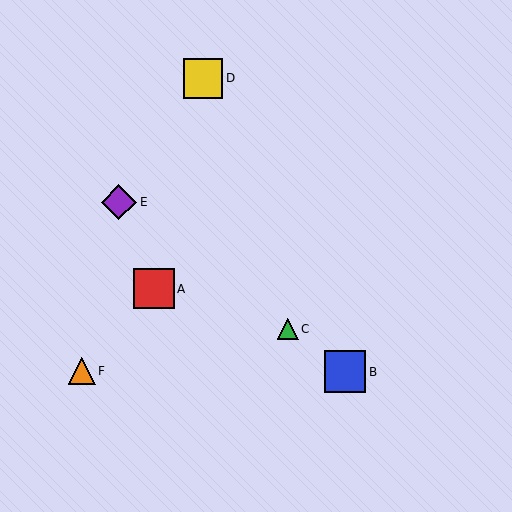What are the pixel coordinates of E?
Object E is at (119, 202).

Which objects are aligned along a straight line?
Objects B, C, E are aligned along a straight line.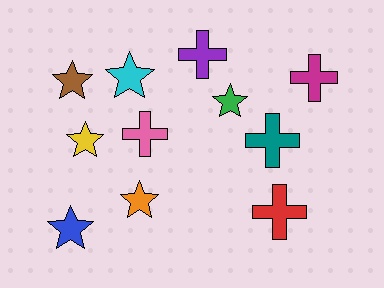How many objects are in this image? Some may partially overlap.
There are 11 objects.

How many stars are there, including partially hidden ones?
There are 6 stars.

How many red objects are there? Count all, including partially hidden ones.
There is 1 red object.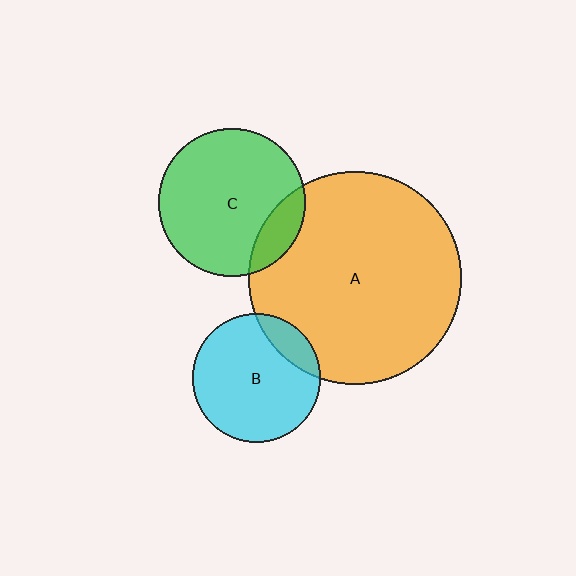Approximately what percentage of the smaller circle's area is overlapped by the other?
Approximately 15%.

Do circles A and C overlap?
Yes.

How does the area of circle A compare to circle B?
Approximately 2.8 times.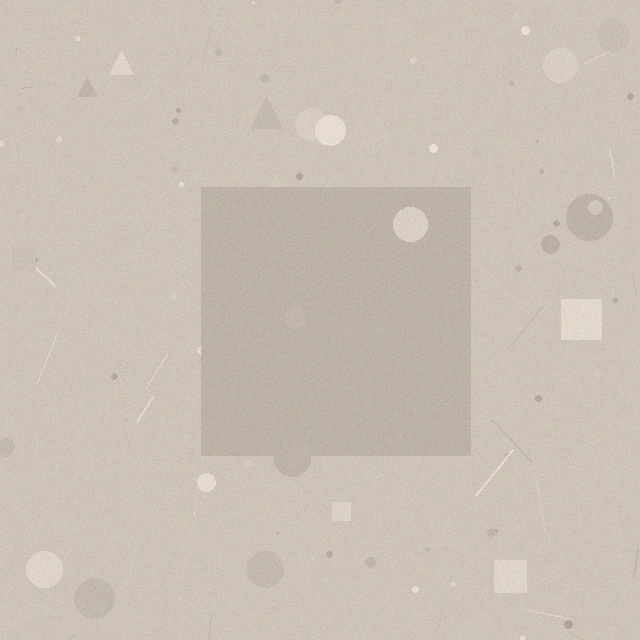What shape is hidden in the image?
A square is hidden in the image.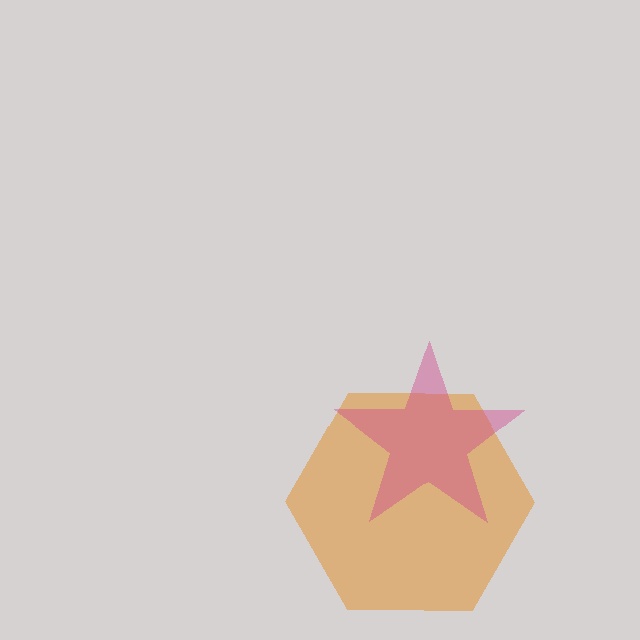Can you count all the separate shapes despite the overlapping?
Yes, there are 2 separate shapes.